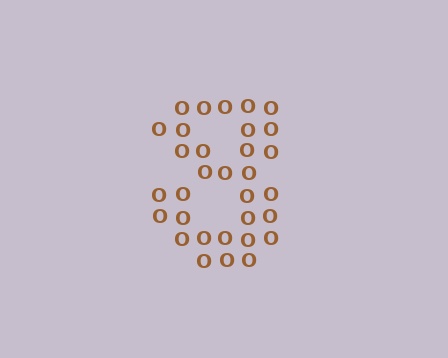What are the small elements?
The small elements are letter O's.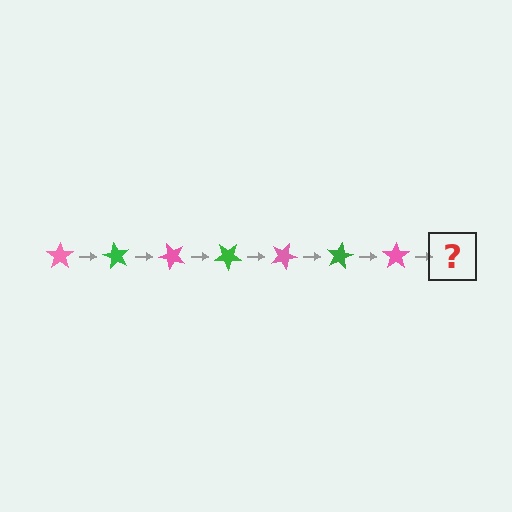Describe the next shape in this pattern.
It should be a green star, rotated 420 degrees from the start.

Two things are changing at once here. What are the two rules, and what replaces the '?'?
The two rules are that it rotates 60 degrees each step and the color cycles through pink and green. The '?' should be a green star, rotated 420 degrees from the start.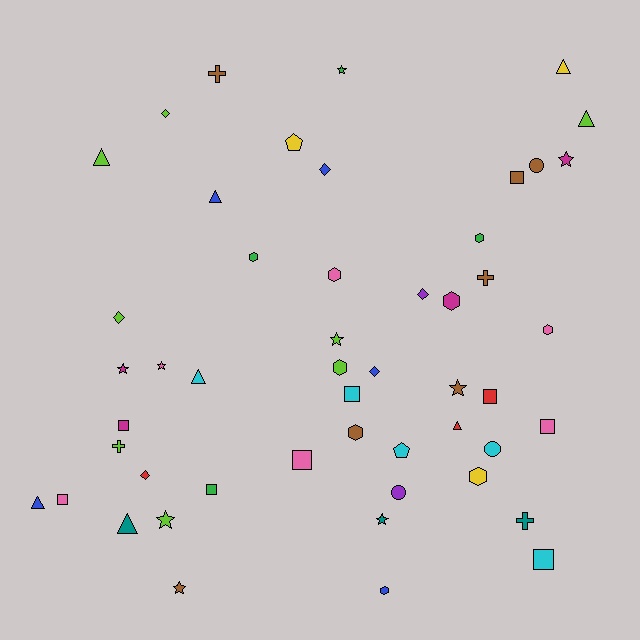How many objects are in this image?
There are 50 objects.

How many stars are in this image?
There are 9 stars.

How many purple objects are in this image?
There are 2 purple objects.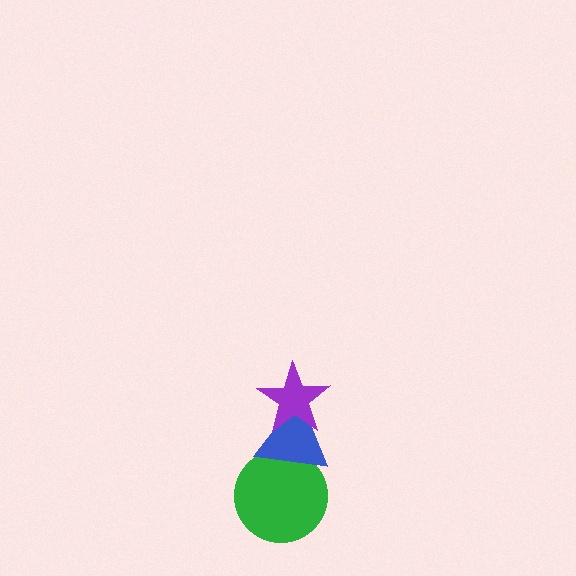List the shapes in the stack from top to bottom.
From top to bottom: the purple star, the blue triangle, the green circle.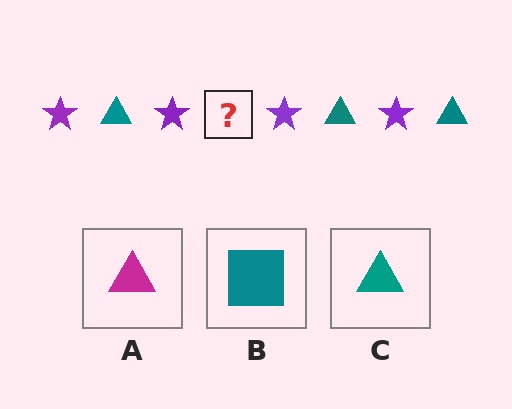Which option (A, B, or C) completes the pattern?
C.